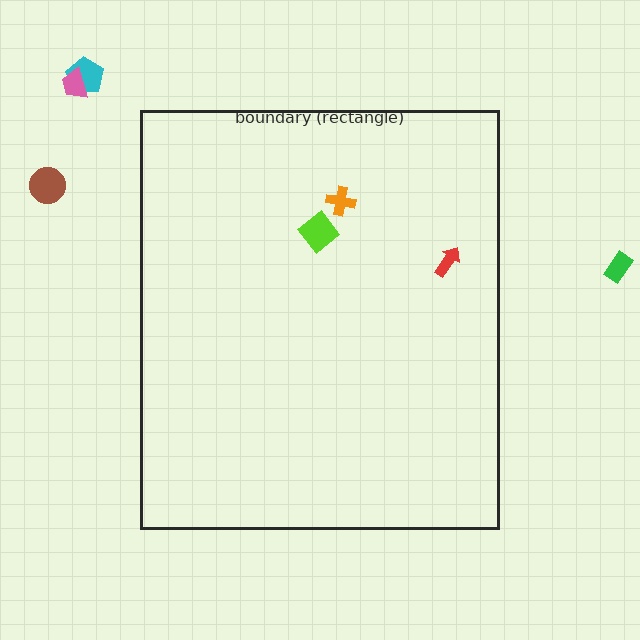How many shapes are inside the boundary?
3 inside, 4 outside.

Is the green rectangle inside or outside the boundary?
Outside.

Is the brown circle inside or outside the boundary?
Outside.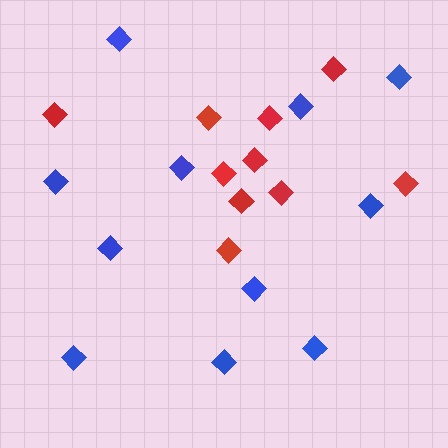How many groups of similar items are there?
There are 2 groups: one group of red diamonds (10) and one group of blue diamonds (11).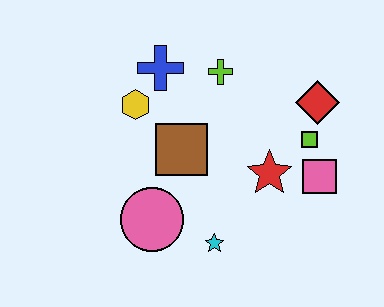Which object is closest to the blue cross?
The yellow hexagon is closest to the blue cross.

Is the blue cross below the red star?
No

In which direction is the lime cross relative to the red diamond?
The lime cross is to the left of the red diamond.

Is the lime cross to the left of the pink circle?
No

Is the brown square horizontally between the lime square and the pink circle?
Yes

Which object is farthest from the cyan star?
The blue cross is farthest from the cyan star.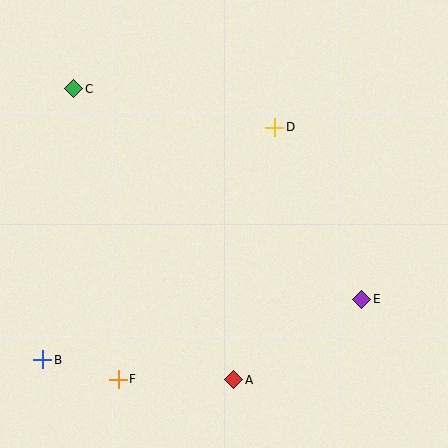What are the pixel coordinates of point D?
Point D is at (275, 127).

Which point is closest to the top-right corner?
Point D is closest to the top-right corner.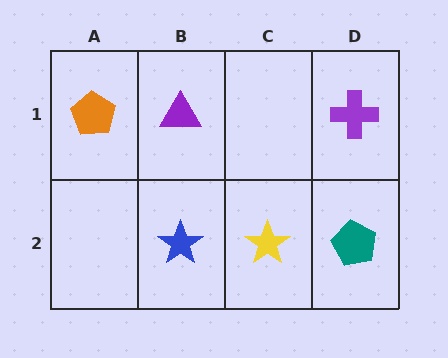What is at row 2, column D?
A teal pentagon.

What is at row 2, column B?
A blue star.